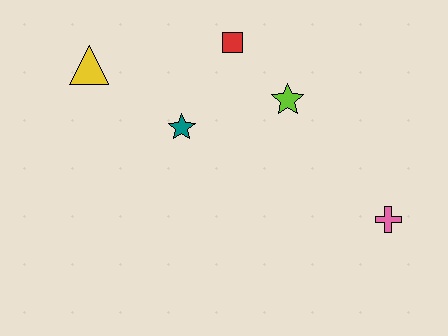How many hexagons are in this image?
There are no hexagons.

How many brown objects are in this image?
There are no brown objects.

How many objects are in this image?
There are 5 objects.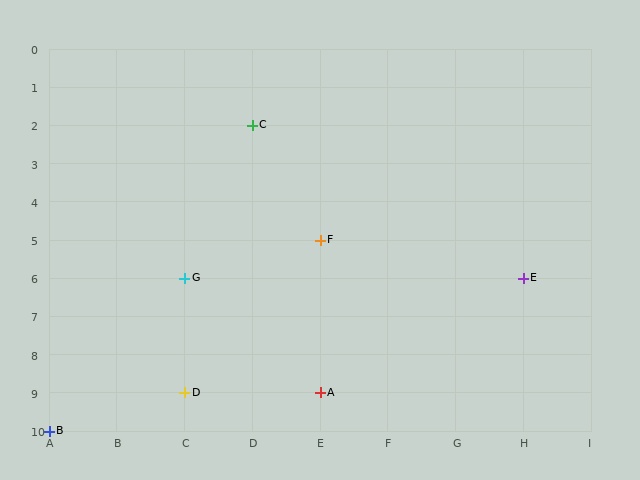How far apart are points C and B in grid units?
Points C and B are 3 columns and 8 rows apart (about 8.5 grid units diagonally).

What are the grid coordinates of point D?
Point D is at grid coordinates (C, 9).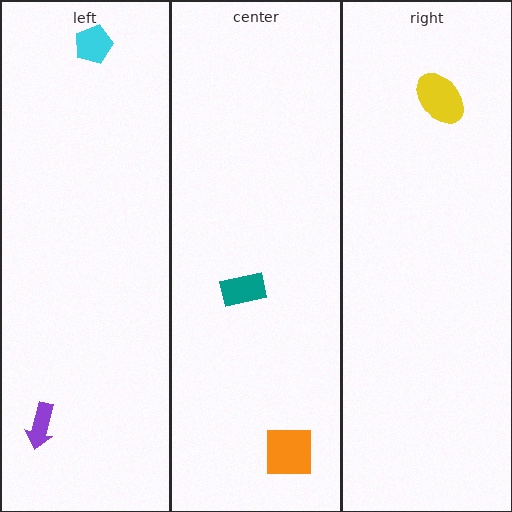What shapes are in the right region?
The yellow ellipse.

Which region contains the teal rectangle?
The center region.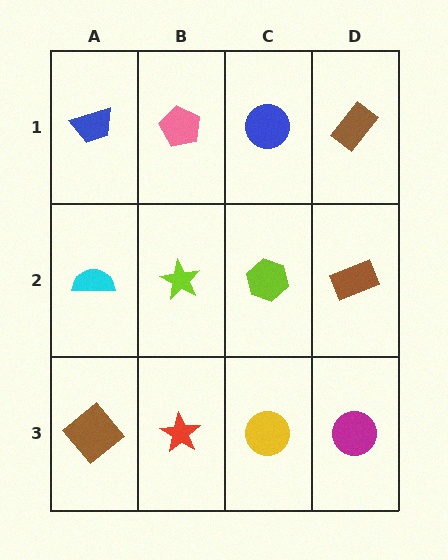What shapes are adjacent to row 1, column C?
A lime hexagon (row 2, column C), a pink pentagon (row 1, column B), a brown rectangle (row 1, column D).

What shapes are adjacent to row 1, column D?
A brown rectangle (row 2, column D), a blue circle (row 1, column C).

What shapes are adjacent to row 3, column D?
A brown rectangle (row 2, column D), a yellow circle (row 3, column C).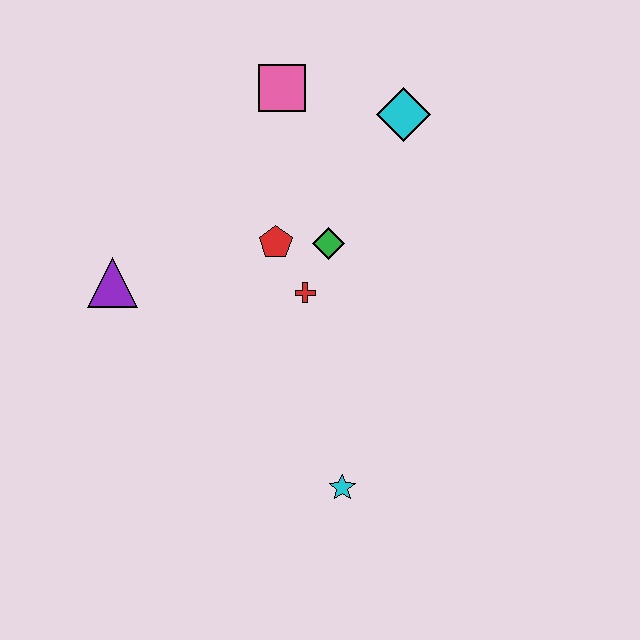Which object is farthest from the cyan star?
The pink square is farthest from the cyan star.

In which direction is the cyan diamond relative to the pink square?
The cyan diamond is to the right of the pink square.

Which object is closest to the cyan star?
The red cross is closest to the cyan star.